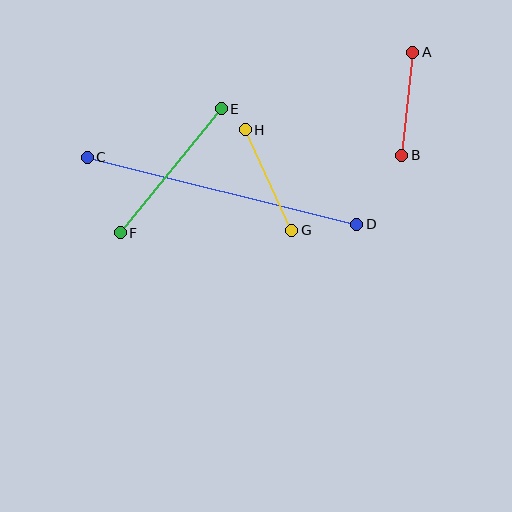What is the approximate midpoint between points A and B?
The midpoint is at approximately (407, 104) pixels.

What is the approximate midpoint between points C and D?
The midpoint is at approximately (222, 191) pixels.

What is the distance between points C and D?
The distance is approximately 278 pixels.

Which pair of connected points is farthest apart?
Points C and D are farthest apart.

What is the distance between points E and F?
The distance is approximately 160 pixels.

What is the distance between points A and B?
The distance is approximately 104 pixels.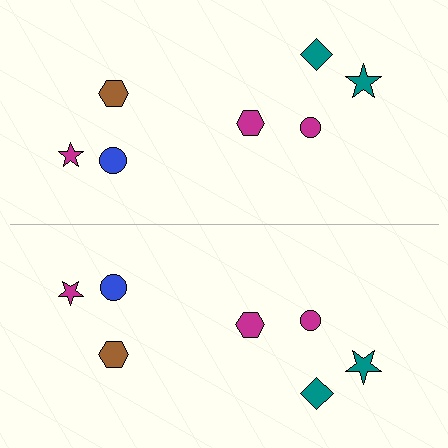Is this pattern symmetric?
Yes, this pattern has bilateral (reflection) symmetry.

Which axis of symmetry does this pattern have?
The pattern has a horizontal axis of symmetry running through the center of the image.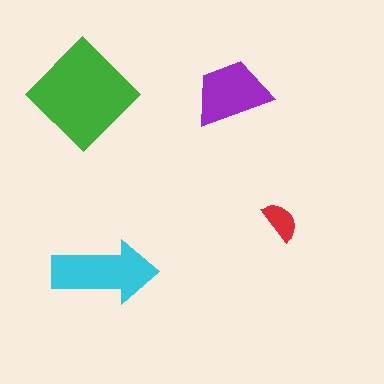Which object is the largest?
The green diamond.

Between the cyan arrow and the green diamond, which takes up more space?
The green diamond.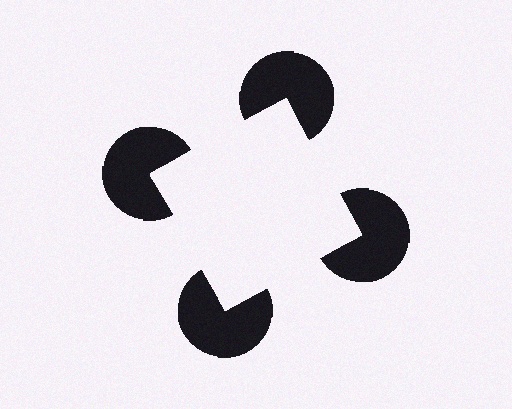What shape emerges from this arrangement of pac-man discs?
An illusory square — its edges are inferred from the aligned wedge cuts in the pac-man discs, not physically drawn.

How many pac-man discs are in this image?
There are 4 — one at each vertex of the illusory square.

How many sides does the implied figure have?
4 sides.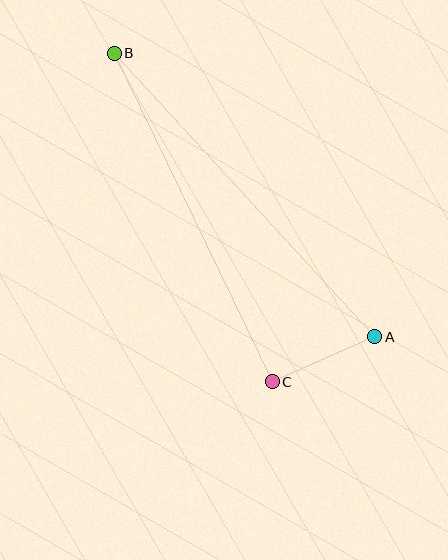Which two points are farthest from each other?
Points A and B are farthest from each other.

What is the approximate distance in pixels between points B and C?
The distance between B and C is approximately 364 pixels.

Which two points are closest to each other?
Points A and C are closest to each other.